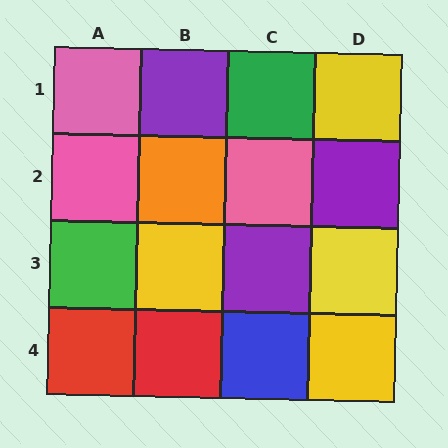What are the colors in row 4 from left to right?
Red, red, blue, yellow.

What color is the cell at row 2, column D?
Purple.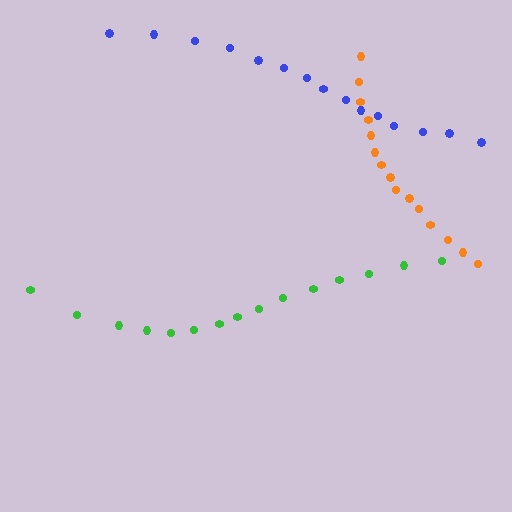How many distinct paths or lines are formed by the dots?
There are 3 distinct paths.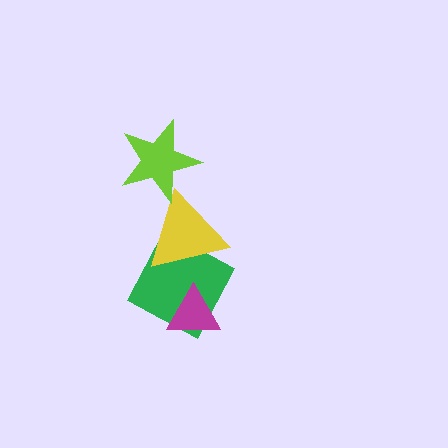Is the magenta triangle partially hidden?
No, no other shape covers it.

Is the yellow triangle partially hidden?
Yes, it is partially covered by another shape.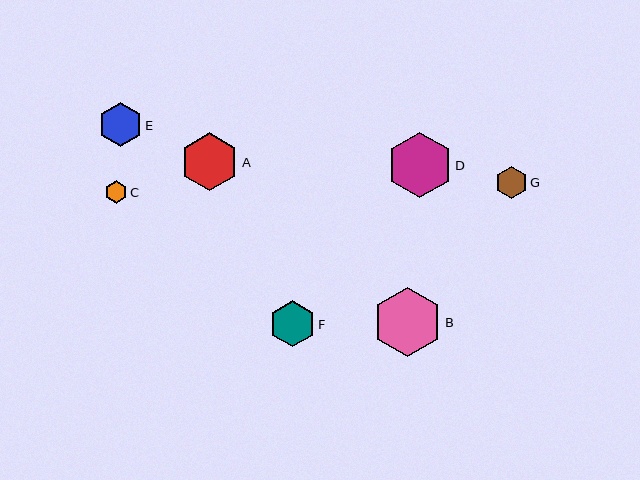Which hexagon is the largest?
Hexagon B is the largest with a size of approximately 69 pixels.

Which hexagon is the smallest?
Hexagon C is the smallest with a size of approximately 23 pixels.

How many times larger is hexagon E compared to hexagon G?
Hexagon E is approximately 1.4 times the size of hexagon G.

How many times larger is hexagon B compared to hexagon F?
Hexagon B is approximately 1.5 times the size of hexagon F.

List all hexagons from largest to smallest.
From largest to smallest: B, D, A, F, E, G, C.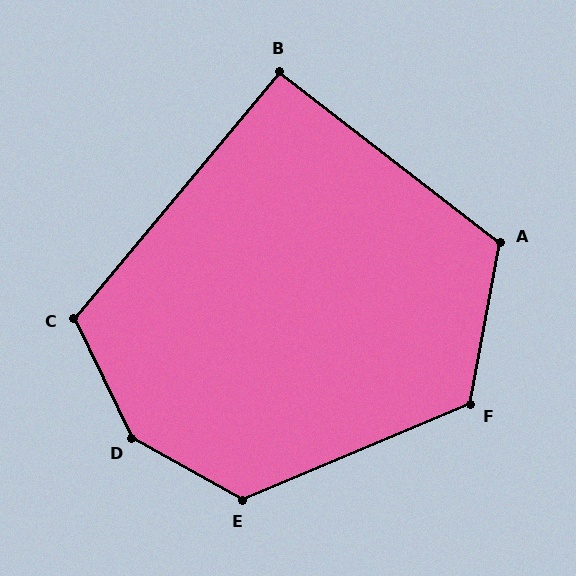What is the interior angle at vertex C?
Approximately 114 degrees (obtuse).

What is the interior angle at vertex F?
Approximately 123 degrees (obtuse).